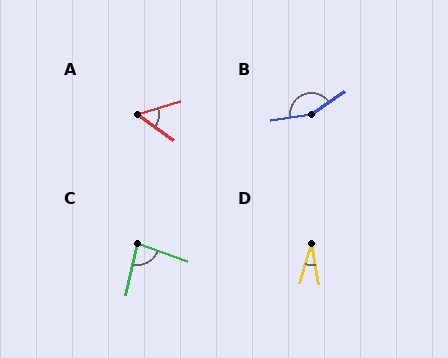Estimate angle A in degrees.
Approximately 52 degrees.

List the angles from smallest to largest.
D (27°), A (52°), C (83°), B (155°).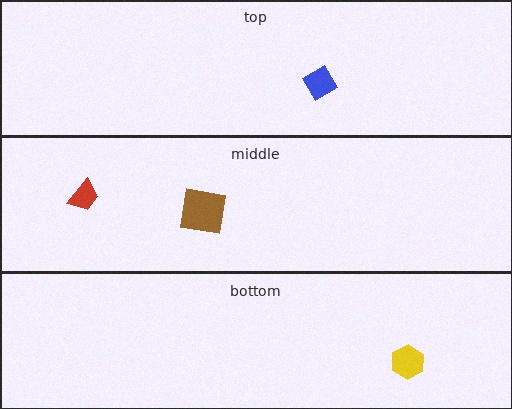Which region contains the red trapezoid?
The middle region.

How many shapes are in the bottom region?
1.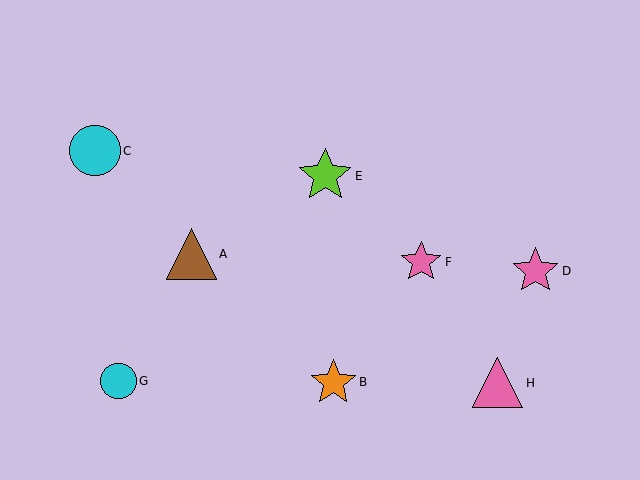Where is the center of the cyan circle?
The center of the cyan circle is at (118, 381).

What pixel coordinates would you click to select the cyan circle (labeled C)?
Click at (95, 151) to select the cyan circle C.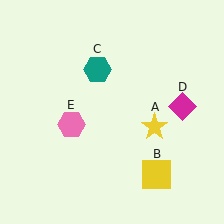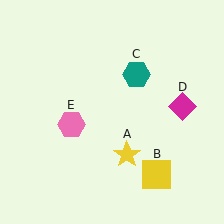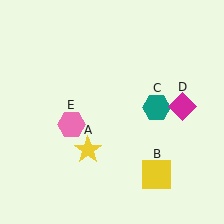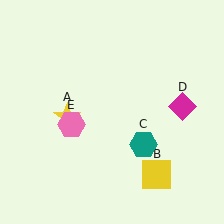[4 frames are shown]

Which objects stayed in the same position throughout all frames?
Yellow square (object B) and magenta diamond (object D) and pink hexagon (object E) remained stationary.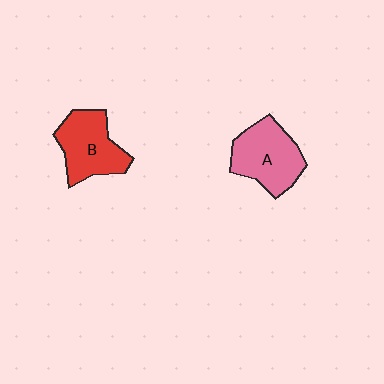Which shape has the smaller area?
Shape B (red).